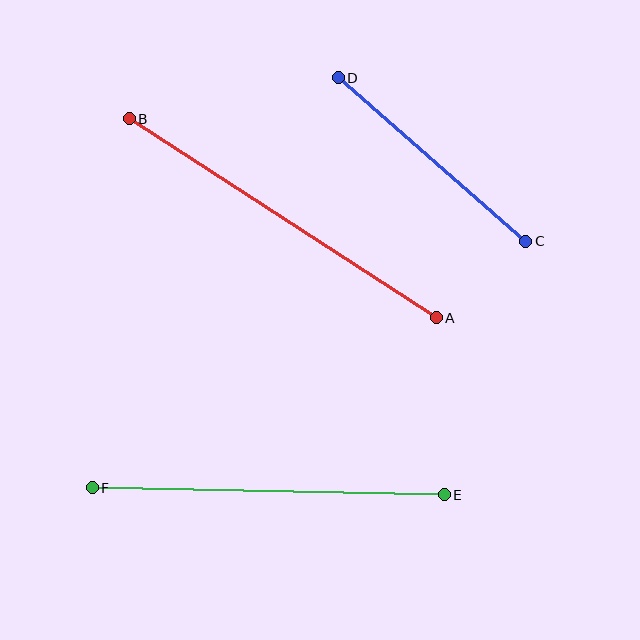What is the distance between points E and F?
The distance is approximately 352 pixels.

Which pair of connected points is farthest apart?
Points A and B are farthest apart.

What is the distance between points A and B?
The distance is approximately 366 pixels.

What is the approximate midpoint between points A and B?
The midpoint is at approximately (283, 218) pixels.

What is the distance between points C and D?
The distance is approximately 249 pixels.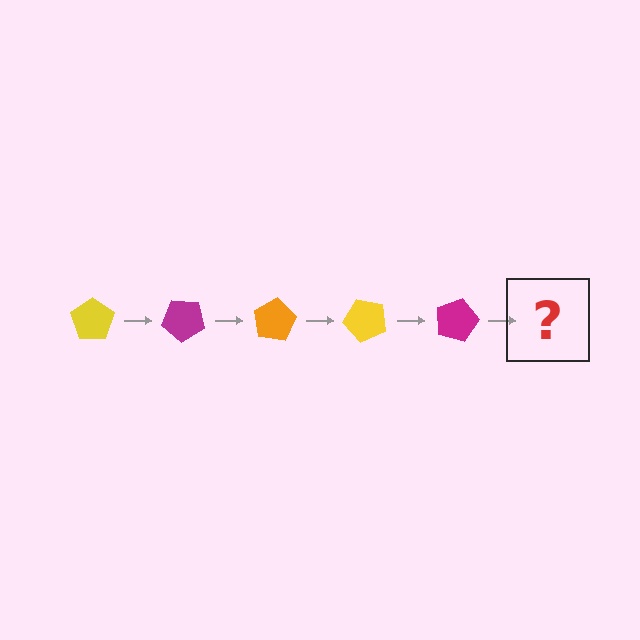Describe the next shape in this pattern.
It should be an orange pentagon, rotated 200 degrees from the start.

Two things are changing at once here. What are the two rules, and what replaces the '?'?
The two rules are that it rotates 40 degrees each step and the color cycles through yellow, magenta, and orange. The '?' should be an orange pentagon, rotated 200 degrees from the start.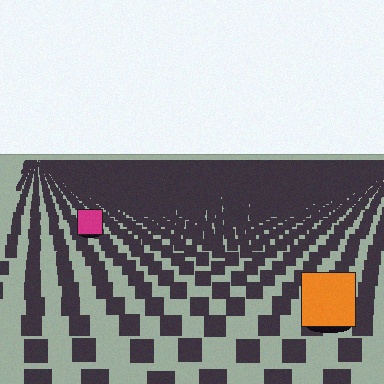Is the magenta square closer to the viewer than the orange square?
No. The orange square is closer — you can tell from the texture gradient: the ground texture is coarser near it.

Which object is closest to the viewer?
The orange square is closest. The texture marks near it are larger and more spread out.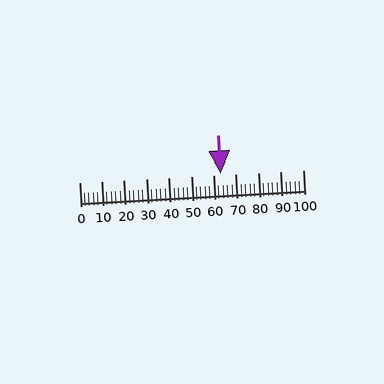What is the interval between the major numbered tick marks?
The major tick marks are spaced 10 units apart.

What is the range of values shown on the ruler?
The ruler shows values from 0 to 100.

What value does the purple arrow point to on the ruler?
The purple arrow points to approximately 63.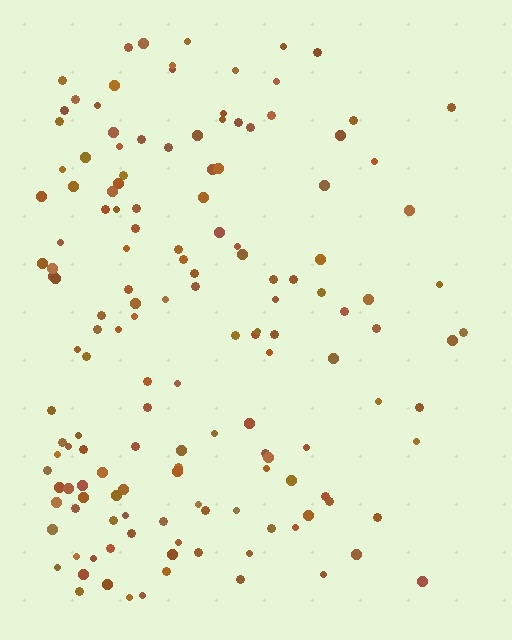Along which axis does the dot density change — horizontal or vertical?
Horizontal.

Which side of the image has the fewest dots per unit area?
The right.